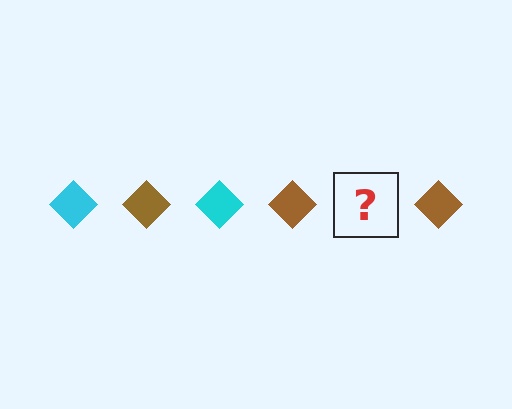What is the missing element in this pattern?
The missing element is a cyan diamond.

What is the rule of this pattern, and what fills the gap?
The rule is that the pattern cycles through cyan, brown diamonds. The gap should be filled with a cyan diamond.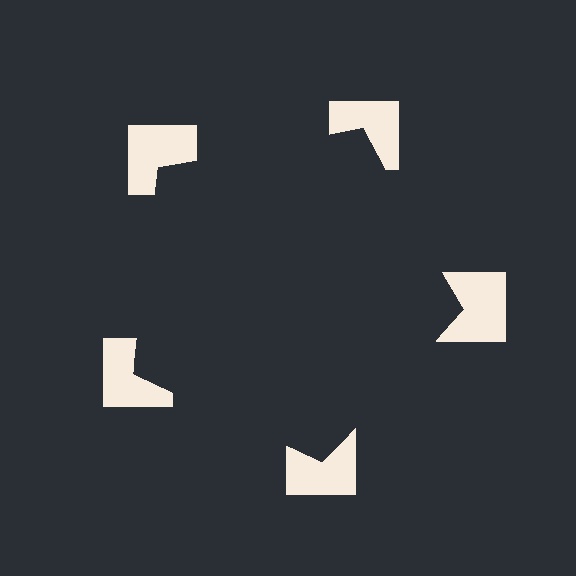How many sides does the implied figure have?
5 sides.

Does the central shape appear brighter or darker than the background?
It typically appears slightly darker than the background, even though no actual brightness change is drawn.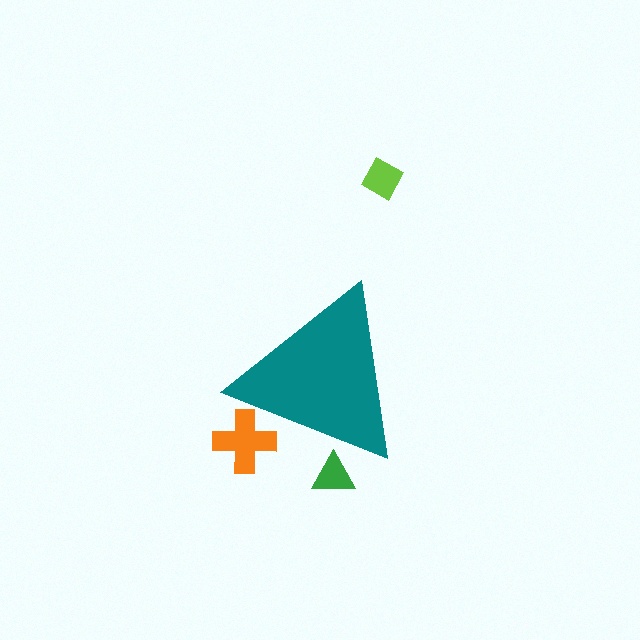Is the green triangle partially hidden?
Yes, the green triangle is partially hidden behind the teal triangle.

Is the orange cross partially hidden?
Yes, the orange cross is partially hidden behind the teal triangle.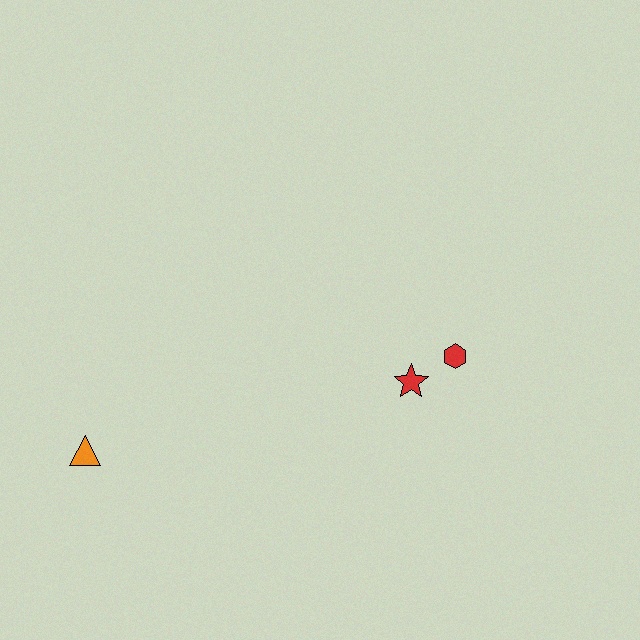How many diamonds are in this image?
There are no diamonds.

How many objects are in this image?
There are 3 objects.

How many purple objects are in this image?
There are no purple objects.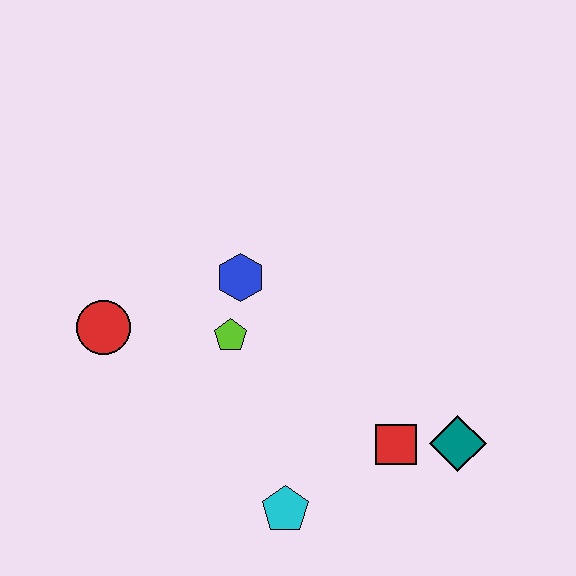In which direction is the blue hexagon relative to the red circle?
The blue hexagon is to the right of the red circle.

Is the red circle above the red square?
Yes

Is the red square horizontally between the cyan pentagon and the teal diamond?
Yes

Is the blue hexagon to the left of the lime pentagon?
No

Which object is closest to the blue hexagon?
The lime pentagon is closest to the blue hexagon.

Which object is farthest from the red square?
The red circle is farthest from the red square.